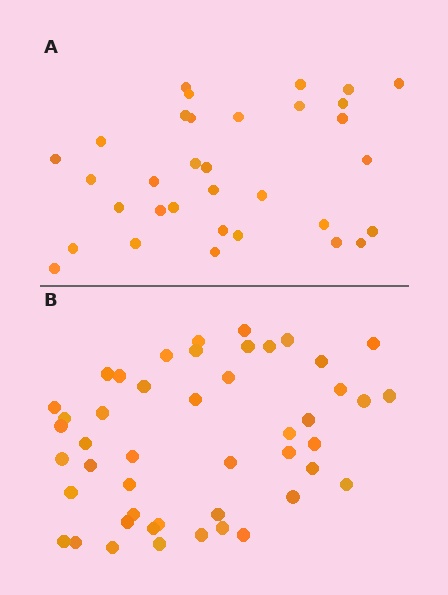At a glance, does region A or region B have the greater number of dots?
Region B (the bottom region) has more dots.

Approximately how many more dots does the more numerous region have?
Region B has approximately 15 more dots than region A.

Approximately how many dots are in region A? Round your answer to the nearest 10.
About 30 dots. (The exact count is 33, which rounds to 30.)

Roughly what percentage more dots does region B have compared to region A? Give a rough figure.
About 40% more.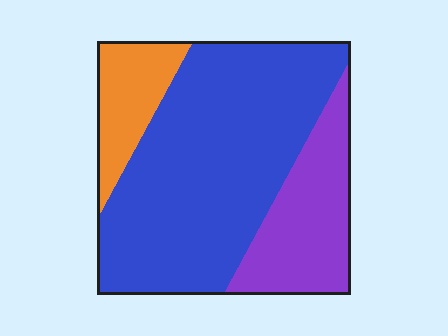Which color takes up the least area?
Orange, at roughly 15%.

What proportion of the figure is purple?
Purple covers about 25% of the figure.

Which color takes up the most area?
Blue, at roughly 65%.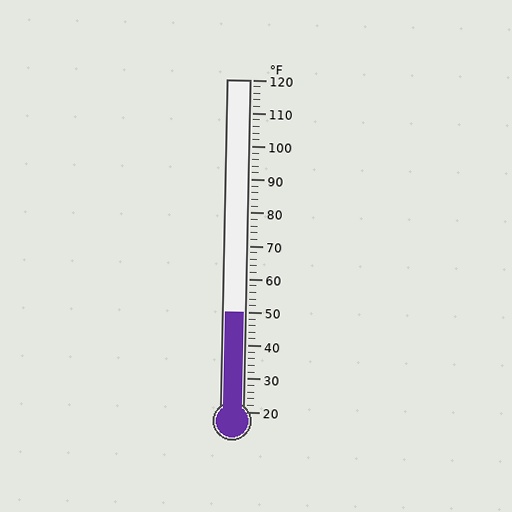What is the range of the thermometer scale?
The thermometer scale ranges from 20°F to 120°F.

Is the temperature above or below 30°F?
The temperature is above 30°F.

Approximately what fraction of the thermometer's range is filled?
The thermometer is filled to approximately 30% of its range.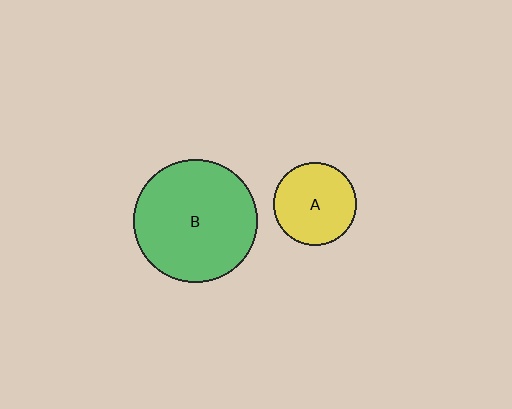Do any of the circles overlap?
No, none of the circles overlap.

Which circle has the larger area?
Circle B (green).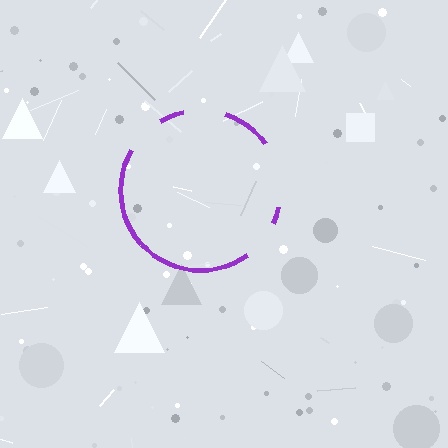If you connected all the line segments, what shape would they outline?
They would outline a circle.